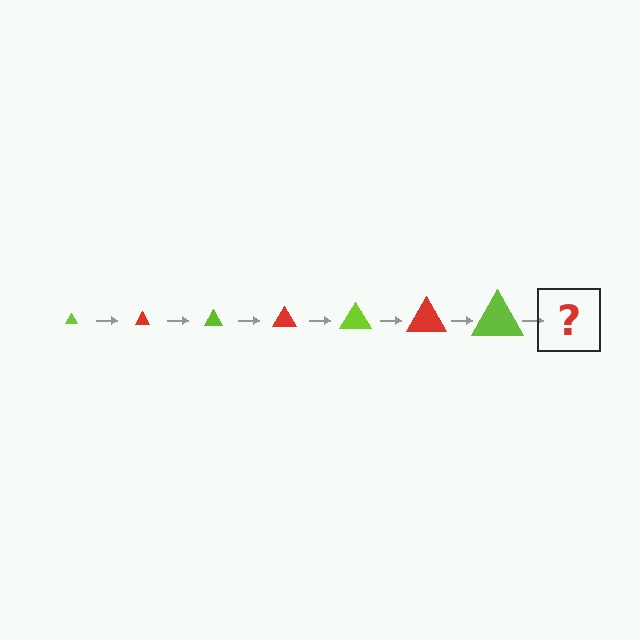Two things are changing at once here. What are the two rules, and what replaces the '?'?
The two rules are that the triangle grows larger each step and the color cycles through lime and red. The '?' should be a red triangle, larger than the previous one.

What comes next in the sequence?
The next element should be a red triangle, larger than the previous one.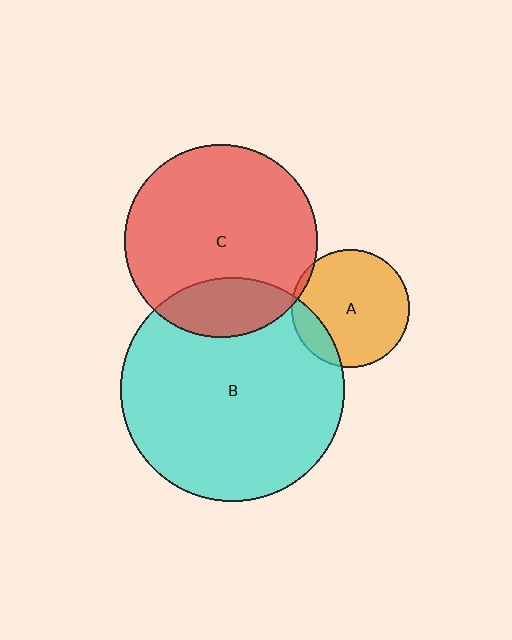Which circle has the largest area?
Circle B (cyan).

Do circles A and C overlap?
Yes.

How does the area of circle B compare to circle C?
Approximately 1.3 times.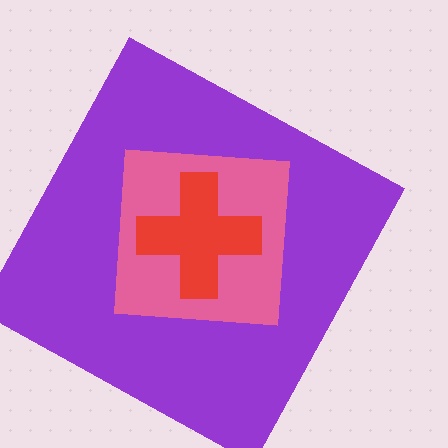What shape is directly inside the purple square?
The pink square.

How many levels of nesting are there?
3.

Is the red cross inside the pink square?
Yes.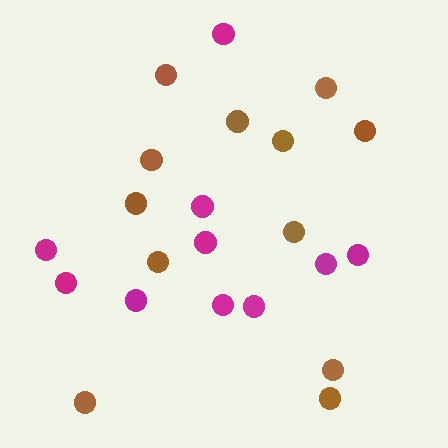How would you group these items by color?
There are 2 groups: one group of magenta circles (10) and one group of brown circles (12).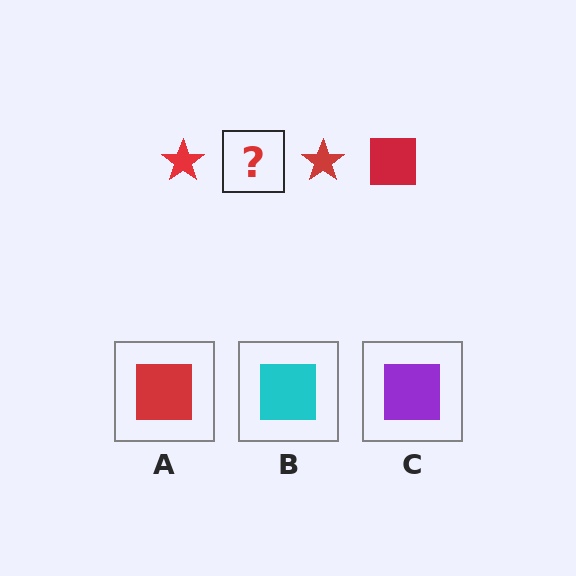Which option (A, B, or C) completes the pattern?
A.